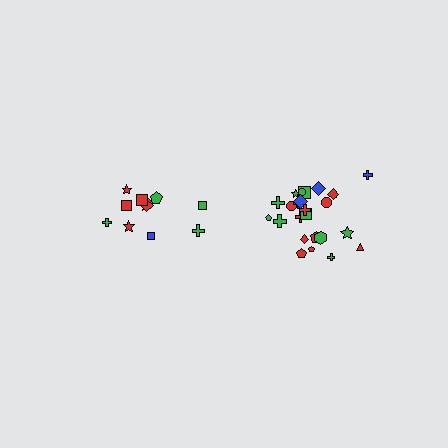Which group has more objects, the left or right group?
The right group.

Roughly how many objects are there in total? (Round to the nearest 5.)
Roughly 35 objects in total.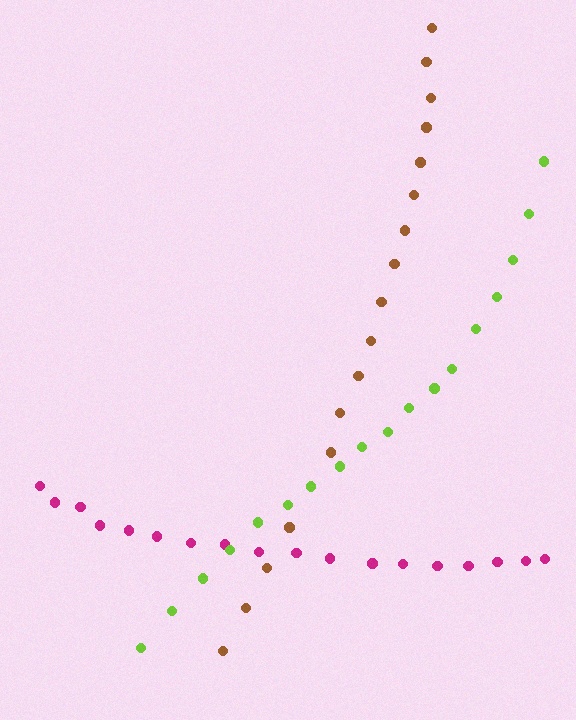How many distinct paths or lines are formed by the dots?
There are 3 distinct paths.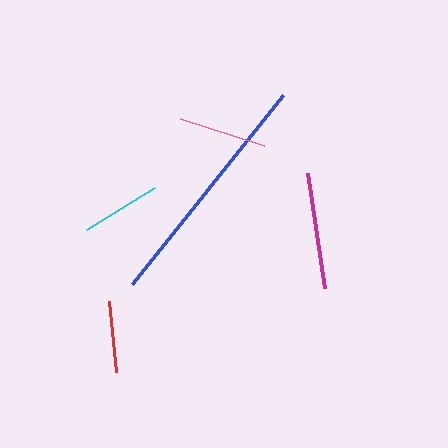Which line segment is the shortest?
The red line is the shortest at approximately 72 pixels.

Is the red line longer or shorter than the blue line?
The blue line is longer than the red line.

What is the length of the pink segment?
The pink segment is approximately 89 pixels long.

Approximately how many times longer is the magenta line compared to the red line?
The magenta line is approximately 1.6 times the length of the red line.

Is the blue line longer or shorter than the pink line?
The blue line is longer than the pink line.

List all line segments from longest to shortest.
From longest to shortest: blue, magenta, pink, cyan, red.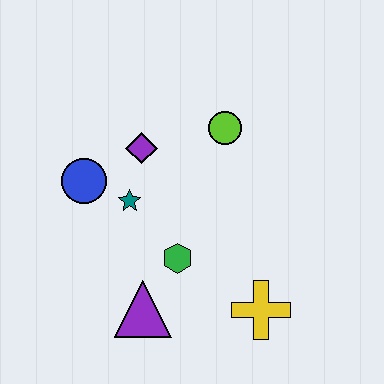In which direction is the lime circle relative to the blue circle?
The lime circle is to the right of the blue circle.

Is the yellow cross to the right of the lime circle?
Yes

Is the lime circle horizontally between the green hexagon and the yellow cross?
Yes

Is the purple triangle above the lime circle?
No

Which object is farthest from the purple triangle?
The lime circle is farthest from the purple triangle.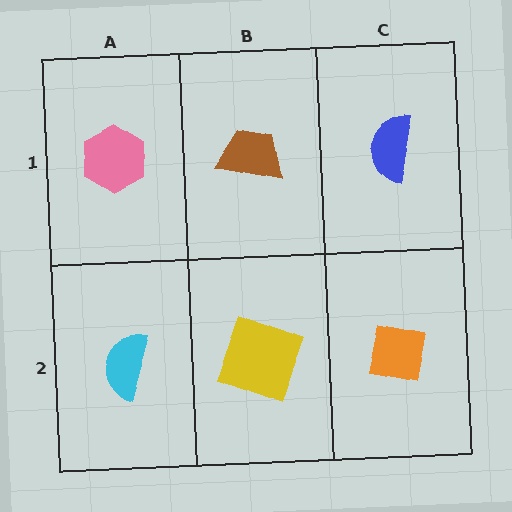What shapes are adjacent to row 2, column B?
A brown trapezoid (row 1, column B), a cyan semicircle (row 2, column A), an orange square (row 2, column C).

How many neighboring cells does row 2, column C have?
2.